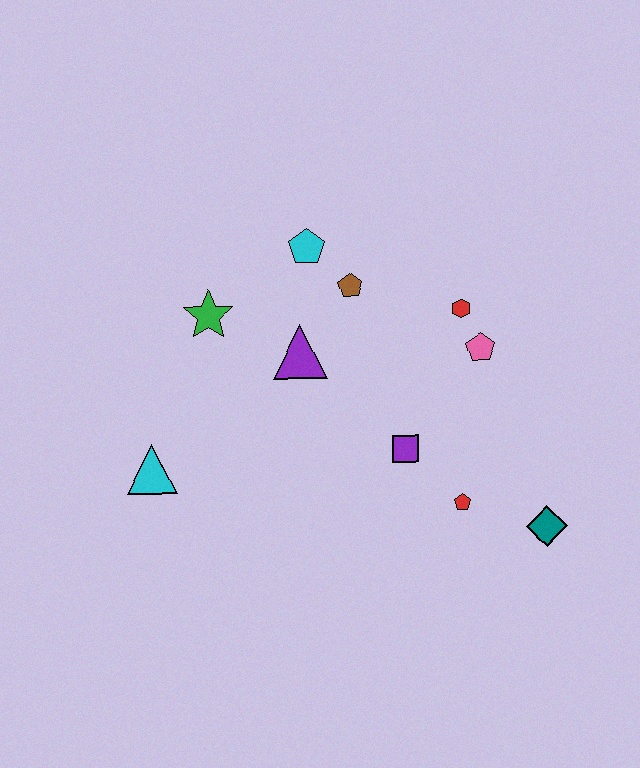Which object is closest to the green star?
The purple triangle is closest to the green star.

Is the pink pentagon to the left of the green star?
No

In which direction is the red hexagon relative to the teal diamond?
The red hexagon is above the teal diamond.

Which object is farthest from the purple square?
The cyan triangle is farthest from the purple square.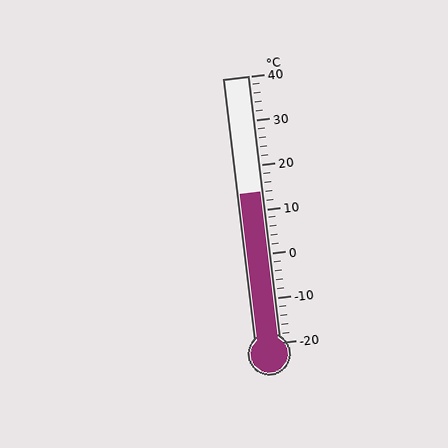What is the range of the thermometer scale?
The thermometer scale ranges from -20°C to 40°C.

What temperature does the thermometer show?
The thermometer shows approximately 14°C.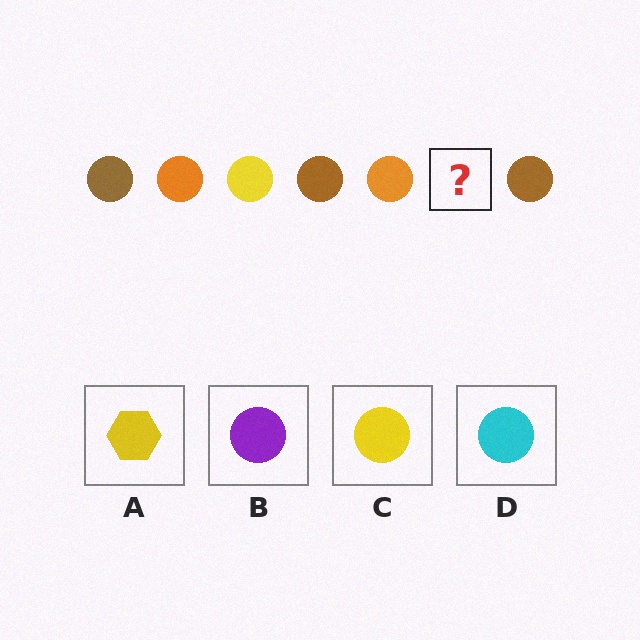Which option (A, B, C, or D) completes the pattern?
C.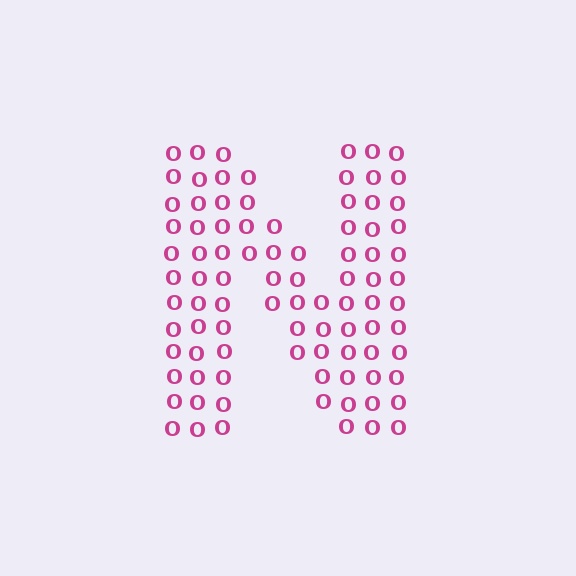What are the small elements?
The small elements are letter O's.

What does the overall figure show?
The overall figure shows the letter N.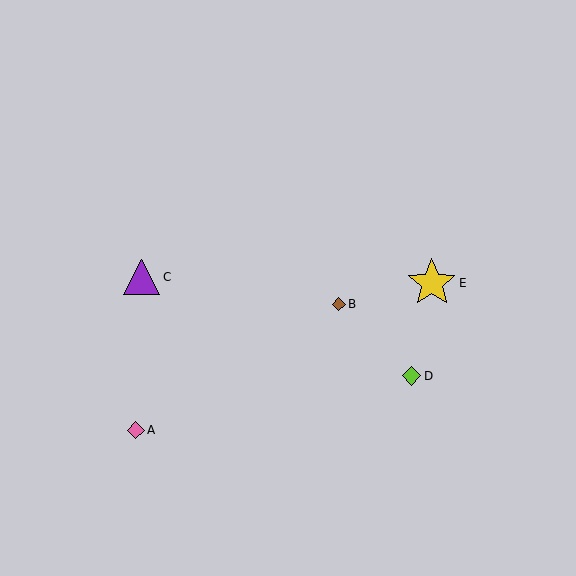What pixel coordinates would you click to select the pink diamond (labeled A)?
Click at (136, 430) to select the pink diamond A.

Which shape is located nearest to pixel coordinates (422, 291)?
The yellow star (labeled E) at (432, 283) is nearest to that location.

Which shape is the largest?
The yellow star (labeled E) is the largest.